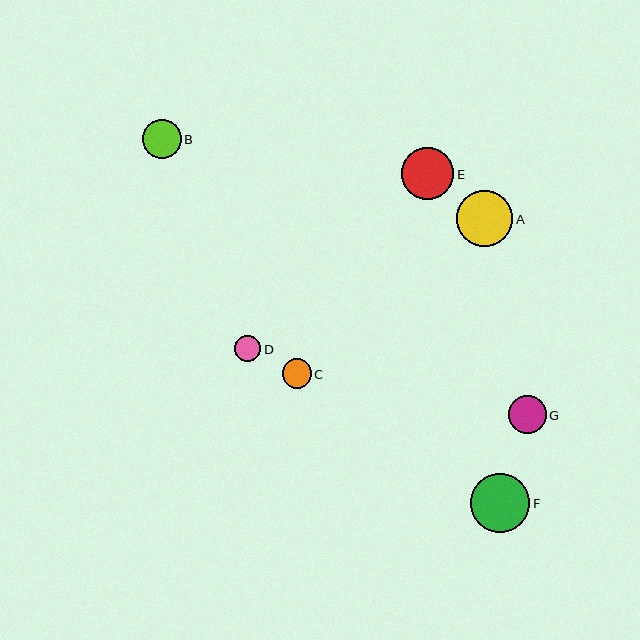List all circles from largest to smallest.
From largest to smallest: F, A, E, B, G, C, D.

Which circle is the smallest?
Circle D is the smallest with a size of approximately 26 pixels.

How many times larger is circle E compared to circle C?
Circle E is approximately 1.8 times the size of circle C.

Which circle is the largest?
Circle F is the largest with a size of approximately 59 pixels.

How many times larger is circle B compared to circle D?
Circle B is approximately 1.5 times the size of circle D.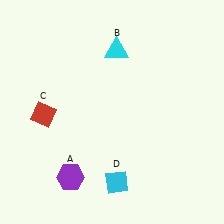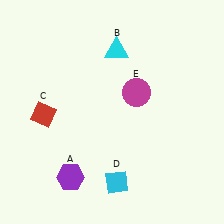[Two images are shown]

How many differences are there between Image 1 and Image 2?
There is 1 difference between the two images.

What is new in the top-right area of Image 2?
A magenta circle (E) was added in the top-right area of Image 2.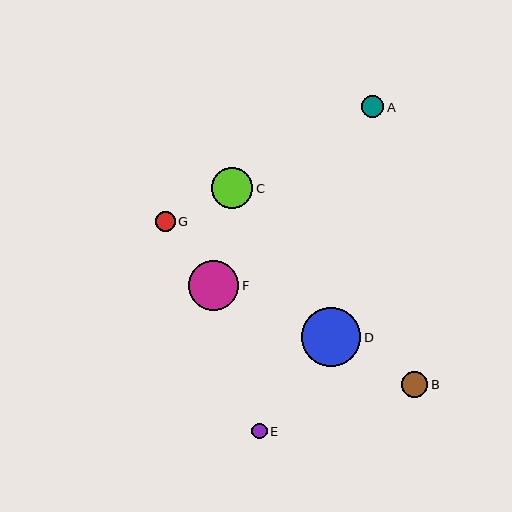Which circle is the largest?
Circle D is the largest with a size of approximately 59 pixels.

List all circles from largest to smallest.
From largest to smallest: D, F, C, B, A, G, E.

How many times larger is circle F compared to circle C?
Circle F is approximately 1.2 times the size of circle C.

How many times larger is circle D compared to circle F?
Circle D is approximately 1.2 times the size of circle F.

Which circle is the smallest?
Circle E is the smallest with a size of approximately 16 pixels.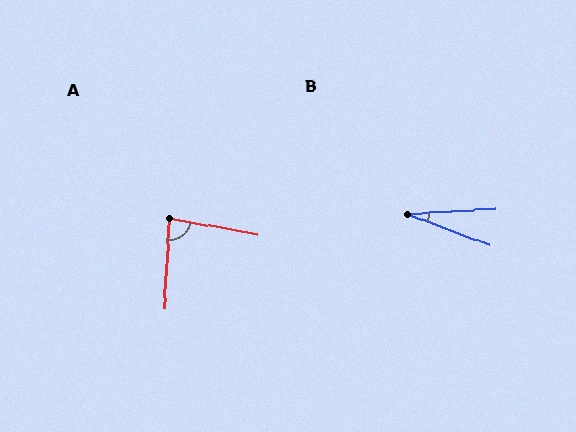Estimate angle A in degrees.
Approximately 83 degrees.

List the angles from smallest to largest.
B (24°), A (83°).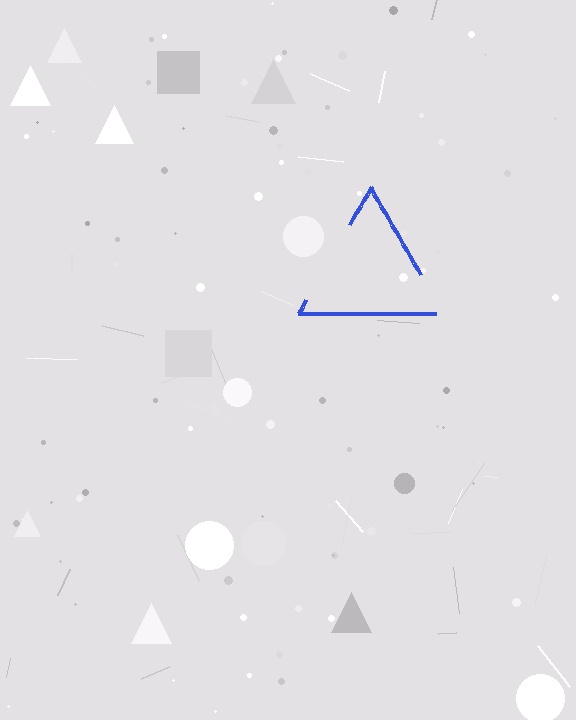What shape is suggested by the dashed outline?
The dashed outline suggests a triangle.